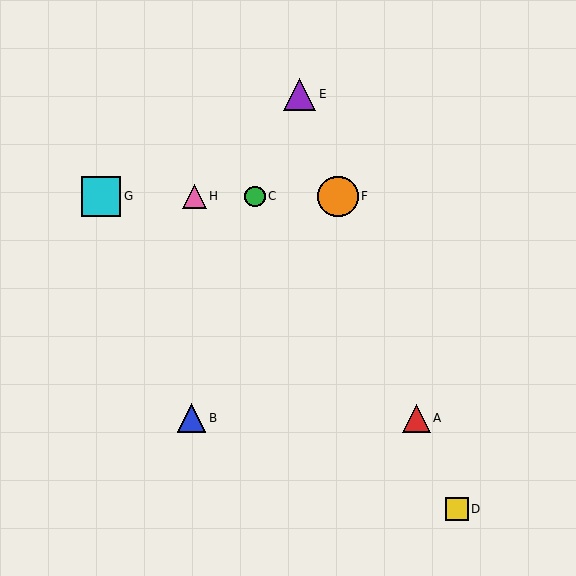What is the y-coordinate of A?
Object A is at y≈418.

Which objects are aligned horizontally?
Objects C, F, G, H are aligned horizontally.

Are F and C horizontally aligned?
Yes, both are at y≈196.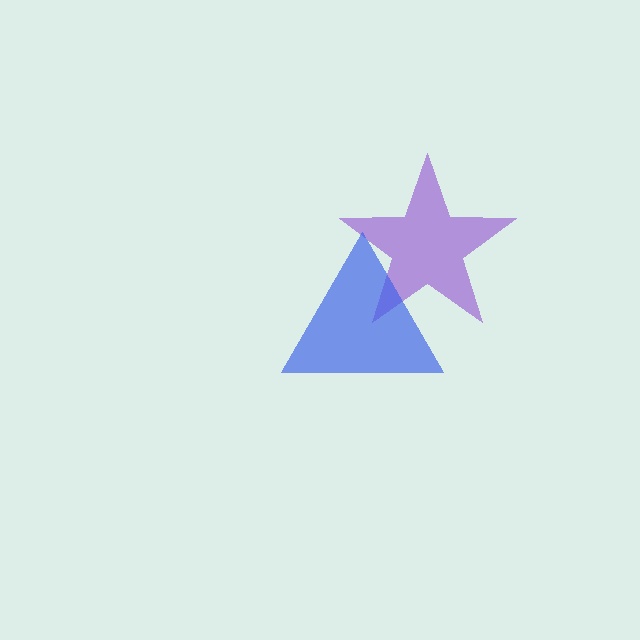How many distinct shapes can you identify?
There are 2 distinct shapes: a purple star, a blue triangle.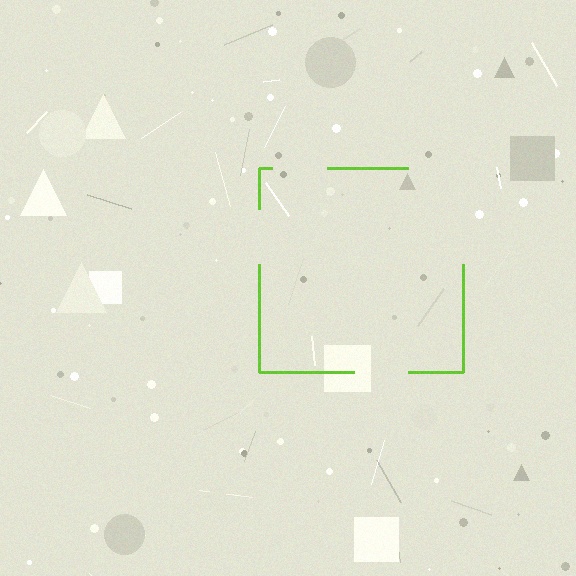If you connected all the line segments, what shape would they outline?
They would outline a square.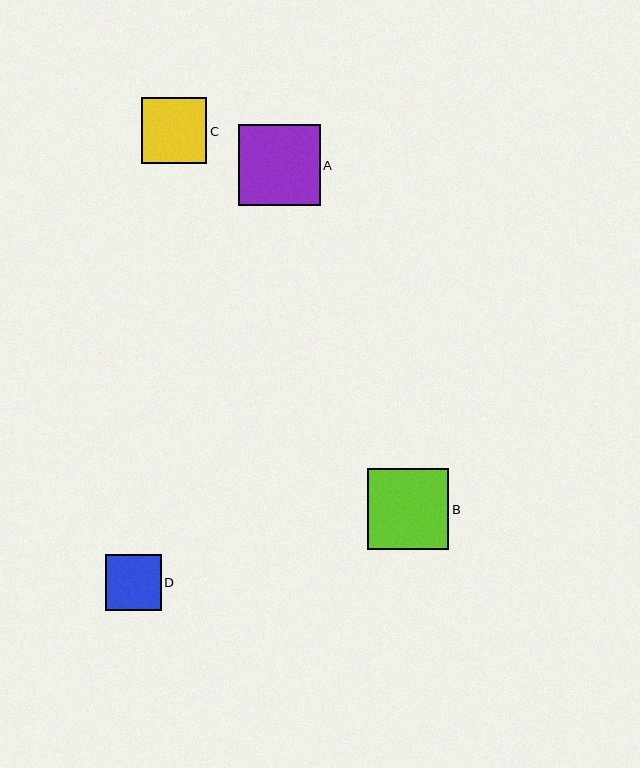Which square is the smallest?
Square D is the smallest with a size of approximately 56 pixels.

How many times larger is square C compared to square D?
Square C is approximately 1.2 times the size of square D.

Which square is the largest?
Square A is the largest with a size of approximately 81 pixels.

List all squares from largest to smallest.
From largest to smallest: A, B, C, D.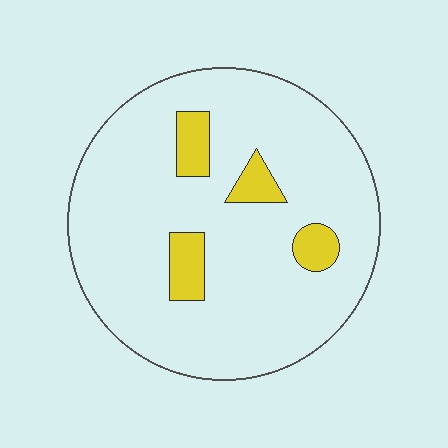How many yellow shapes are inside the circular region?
4.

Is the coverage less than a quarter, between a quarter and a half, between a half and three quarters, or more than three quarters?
Less than a quarter.